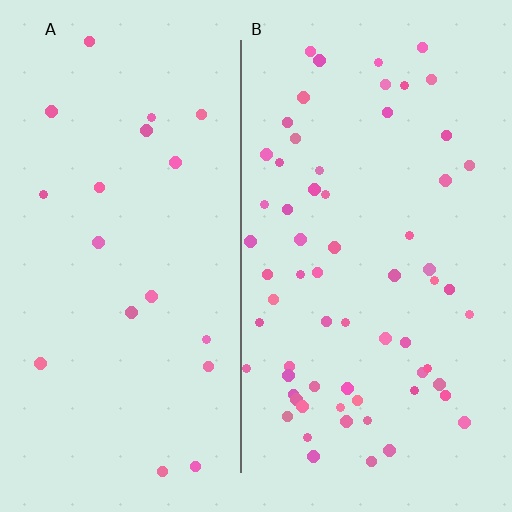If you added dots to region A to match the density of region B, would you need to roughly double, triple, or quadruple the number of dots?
Approximately triple.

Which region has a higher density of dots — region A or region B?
B (the right).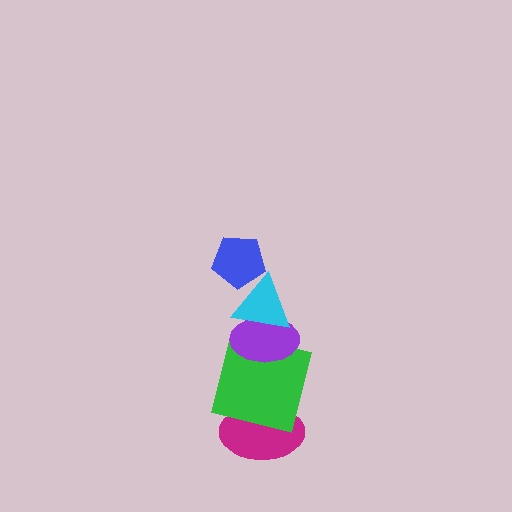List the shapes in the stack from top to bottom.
From top to bottom: the blue pentagon, the cyan triangle, the purple ellipse, the green square, the magenta ellipse.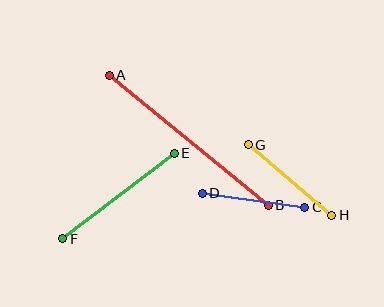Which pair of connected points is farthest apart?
Points A and B are farthest apart.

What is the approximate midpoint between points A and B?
The midpoint is at approximately (189, 140) pixels.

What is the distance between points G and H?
The distance is approximately 109 pixels.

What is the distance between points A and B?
The distance is approximately 205 pixels.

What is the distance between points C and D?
The distance is approximately 103 pixels.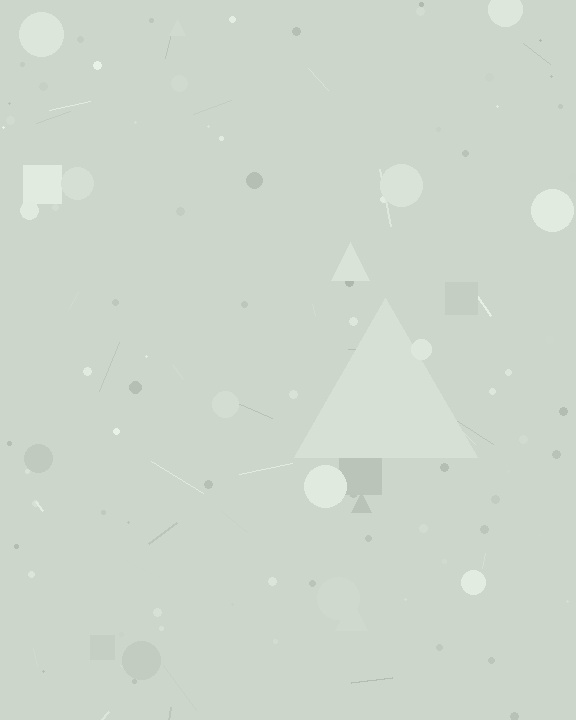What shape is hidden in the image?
A triangle is hidden in the image.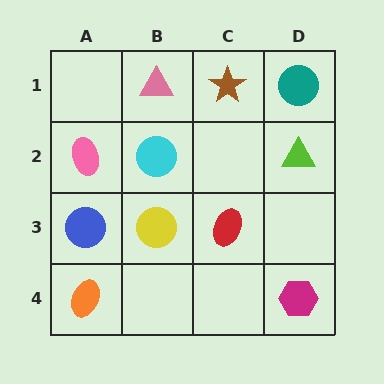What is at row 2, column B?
A cyan circle.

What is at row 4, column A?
An orange ellipse.